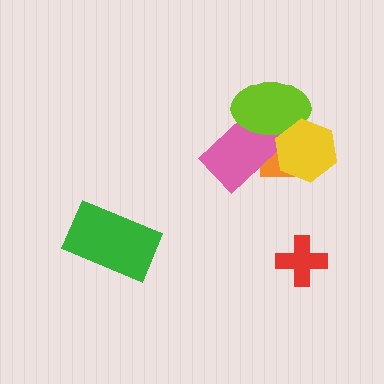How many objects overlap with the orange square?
3 objects overlap with the orange square.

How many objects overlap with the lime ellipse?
3 objects overlap with the lime ellipse.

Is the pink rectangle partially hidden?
Yes, it is partially covered by another shape.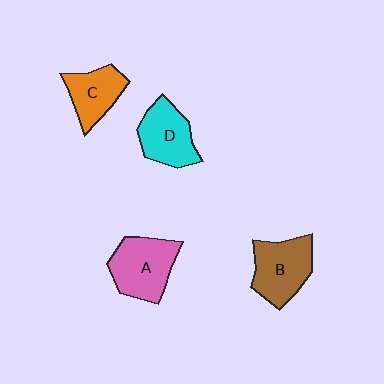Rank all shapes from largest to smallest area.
From largest to smallest: A (pink), B (brown), D (cyan), C (orange).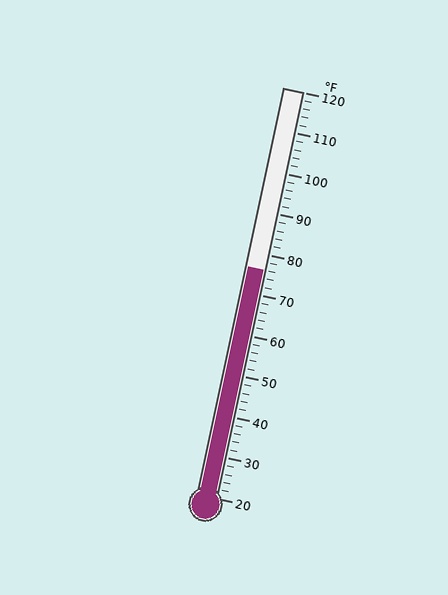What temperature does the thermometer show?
The thermometer shows approximately 76°F.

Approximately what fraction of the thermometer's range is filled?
The thermometer is filled to approximately 55% of its range.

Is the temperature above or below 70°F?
The temperature is above 70°F.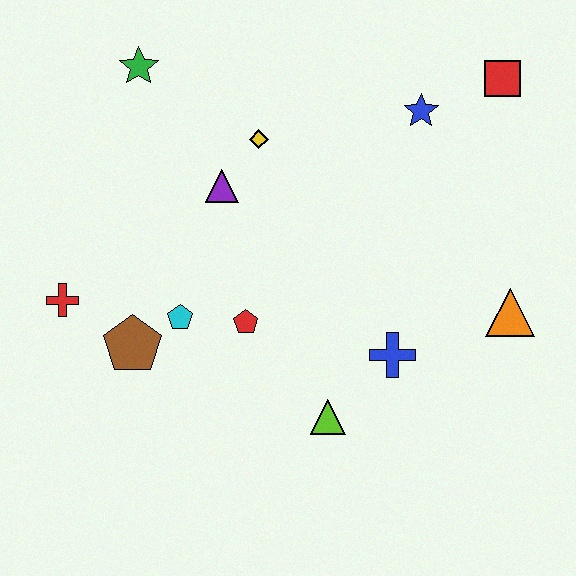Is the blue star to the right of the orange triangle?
No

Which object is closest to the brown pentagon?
The cyan pentagon is closest to the brown pentagon.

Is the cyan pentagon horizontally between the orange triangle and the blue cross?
No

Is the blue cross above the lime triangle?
Yes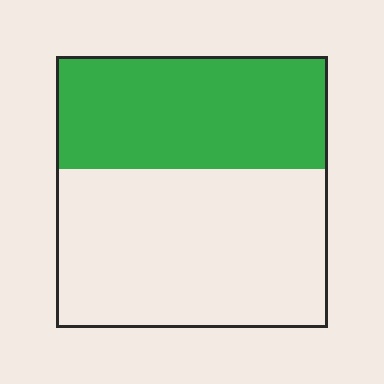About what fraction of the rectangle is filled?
About two fifths (2/5).